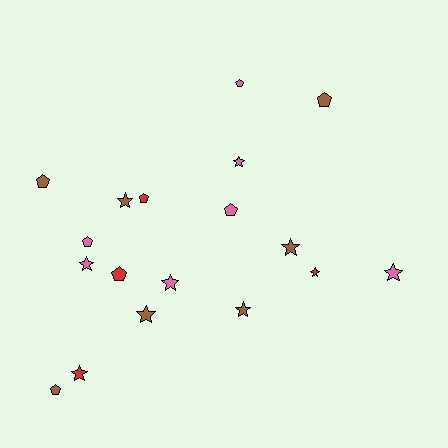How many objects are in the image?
There are 18 objects.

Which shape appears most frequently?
Star, with 10 objects.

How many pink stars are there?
There are 4 pink stars.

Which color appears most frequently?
Brown, with 7 objects.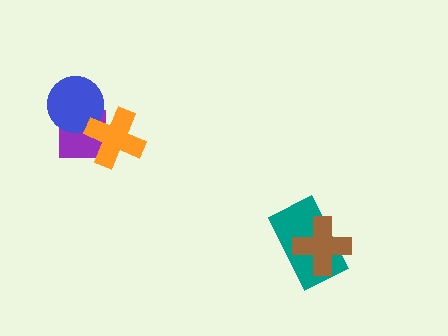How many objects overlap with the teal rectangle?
1 object overlaps with the teal rectangle.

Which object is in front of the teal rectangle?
The brown cross is in front of the teal rectangle.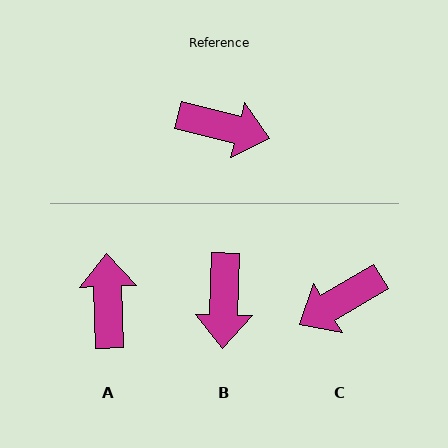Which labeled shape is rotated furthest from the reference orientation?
C, about 135 degrees away.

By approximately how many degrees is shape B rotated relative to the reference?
Approximately 77 degrees clockwise.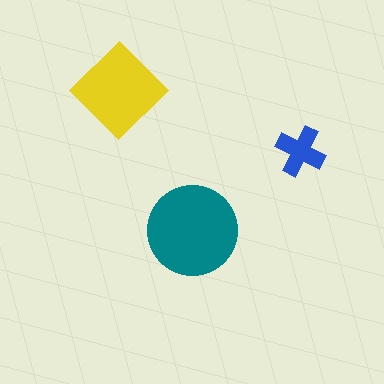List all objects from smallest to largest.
The blue cross, the yellow diamond, the teal circle.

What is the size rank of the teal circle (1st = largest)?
1st.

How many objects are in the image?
There are 3 objects in the image.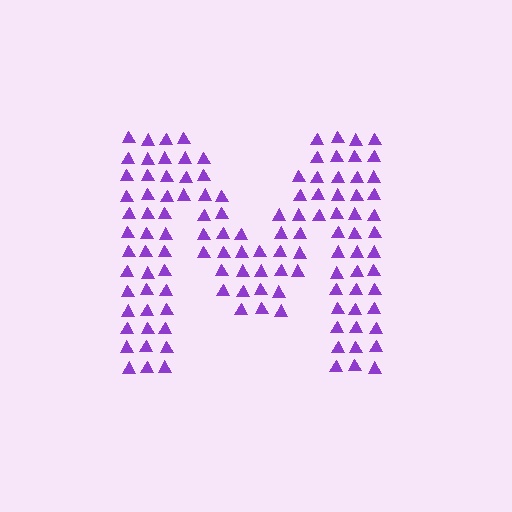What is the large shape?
The large shape is the letter M.